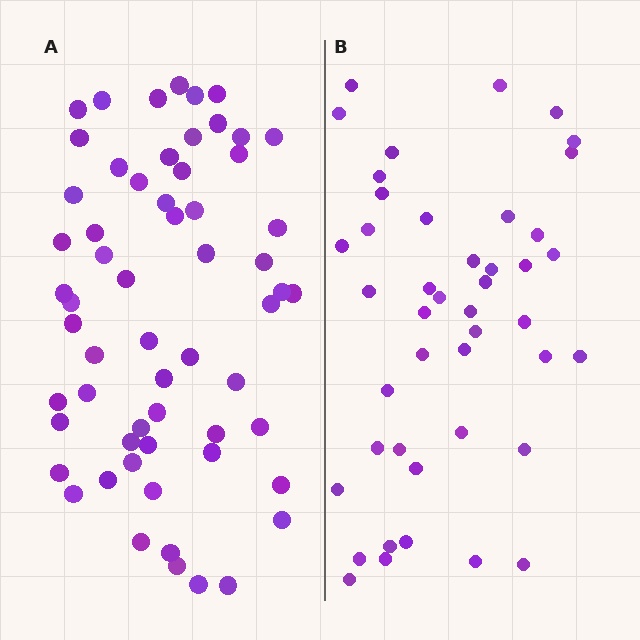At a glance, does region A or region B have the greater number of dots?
Region A (the left region) has more dots.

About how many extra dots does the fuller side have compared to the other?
Region A has approximately 15 more dots than region B.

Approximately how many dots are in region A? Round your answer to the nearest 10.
About 60 dots.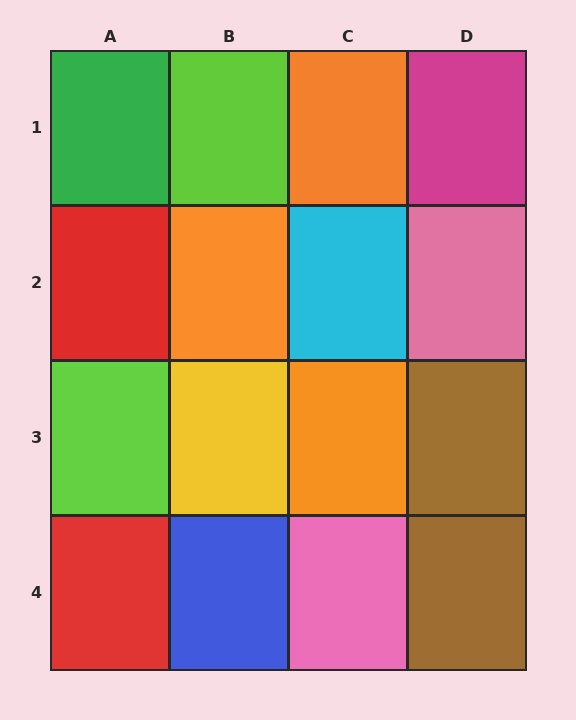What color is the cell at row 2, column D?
Pink.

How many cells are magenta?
1 cell is magenta.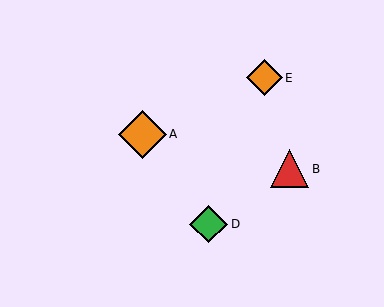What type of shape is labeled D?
Shape D is a green diamond.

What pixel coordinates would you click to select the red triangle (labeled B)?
Click at (290, 169) to select the red triangle B.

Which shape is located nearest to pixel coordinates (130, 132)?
The orange diamond (labeled A) at (142, 134) is nearest to that location.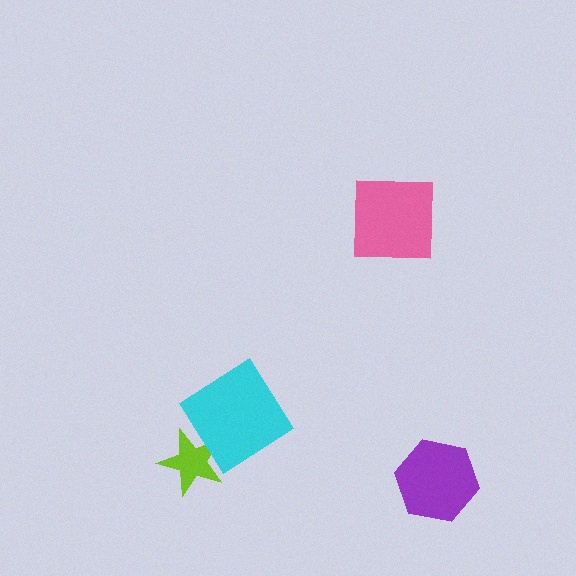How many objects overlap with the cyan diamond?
1 object overlaps with the cyan diamond.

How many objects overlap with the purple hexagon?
0 objects overlap with the purple hexagon.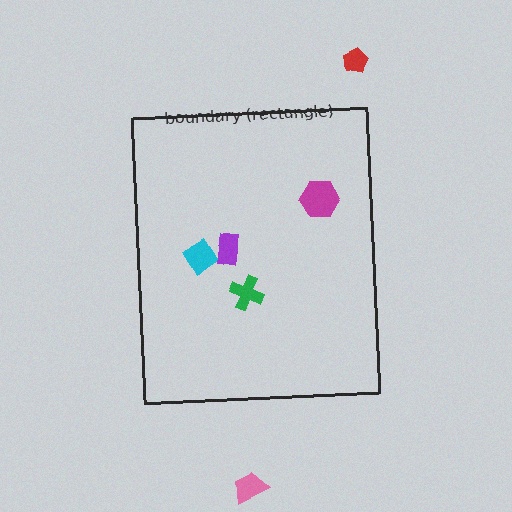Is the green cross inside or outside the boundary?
Inside.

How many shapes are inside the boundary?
4 inside, 2 outside.